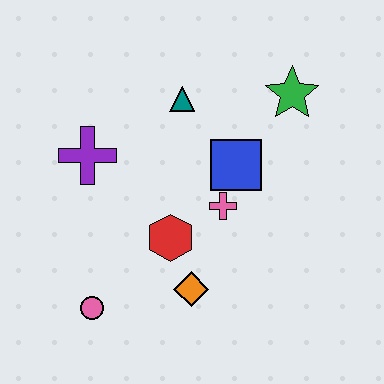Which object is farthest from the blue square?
The pink circle is farthest from the blue square.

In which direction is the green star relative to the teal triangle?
The green star is to the right of the teal triangle.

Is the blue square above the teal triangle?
No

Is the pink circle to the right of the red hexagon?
No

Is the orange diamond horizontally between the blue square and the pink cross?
No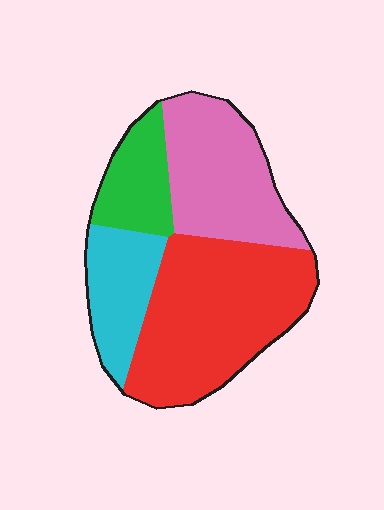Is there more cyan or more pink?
Pink.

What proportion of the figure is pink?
Pink takes up about one quarter (1/4) of the figure.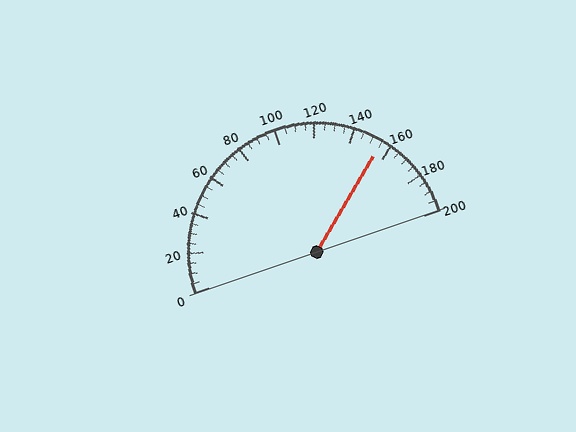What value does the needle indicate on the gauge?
The needle indicates approximately 155.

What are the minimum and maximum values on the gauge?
The gauge ranges from 0 to 200.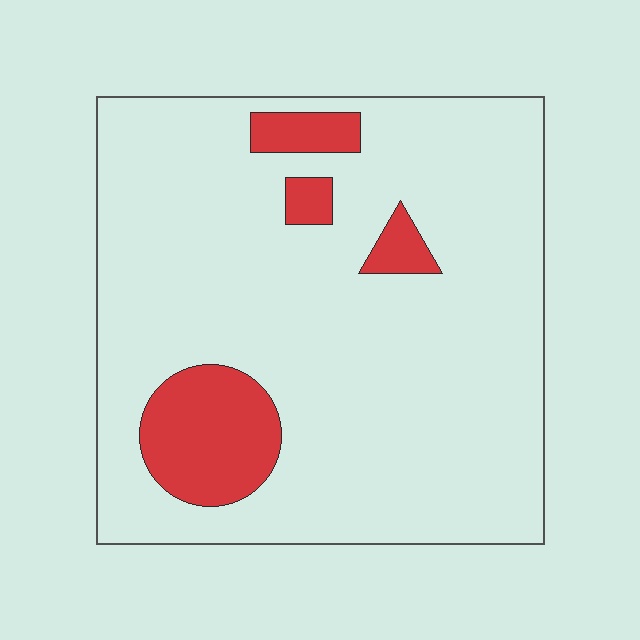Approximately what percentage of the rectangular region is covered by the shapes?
Approximately 15%.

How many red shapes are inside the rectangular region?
4.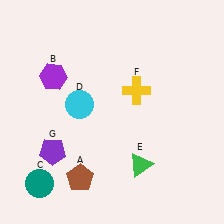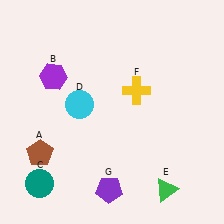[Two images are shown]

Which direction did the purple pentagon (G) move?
The purple pentagon (G) moved right.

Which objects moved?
The objects that moved are: the brown pentagon (A), the green triangle (E), the purple pentagon (G).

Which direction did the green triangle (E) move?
The green triangle (E) moved right.